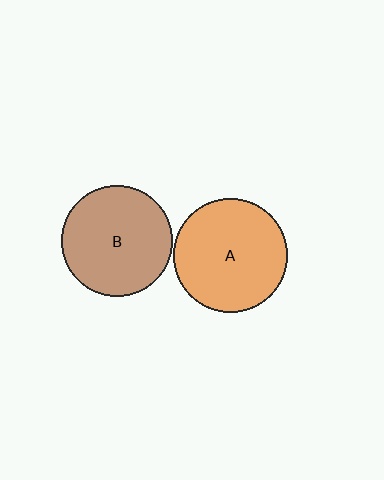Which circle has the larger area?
Circle A (orange).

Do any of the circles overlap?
No, none of the circles overlap.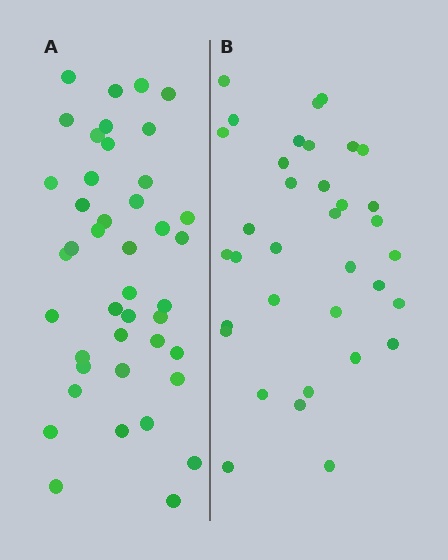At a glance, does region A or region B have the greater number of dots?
Region A (the left region) has more dots.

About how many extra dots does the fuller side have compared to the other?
Region A has roughly 8 or so more dots than region B.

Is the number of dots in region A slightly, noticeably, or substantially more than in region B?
Region A has only slightly more — the two regions are fairly close. The ratio is roughly 1.2 to 1.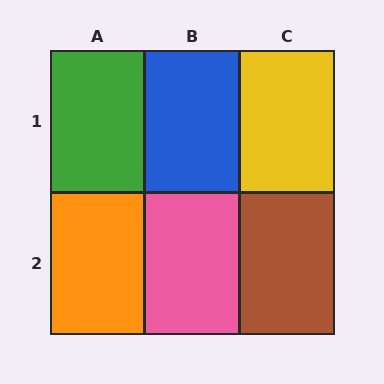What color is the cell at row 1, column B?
Blue.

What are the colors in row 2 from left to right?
Orange, pink, brown.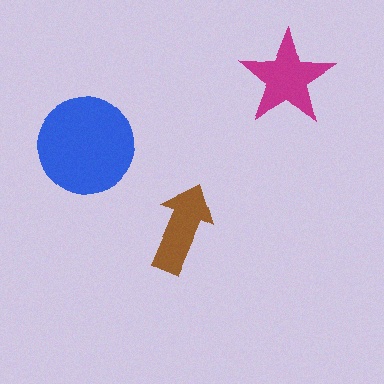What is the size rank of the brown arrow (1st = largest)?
3rd.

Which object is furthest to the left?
The blue circle is leftmost.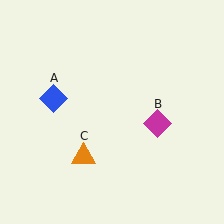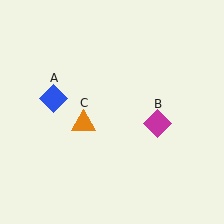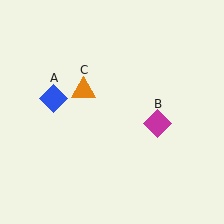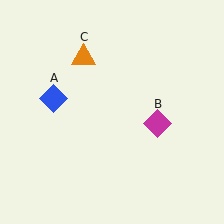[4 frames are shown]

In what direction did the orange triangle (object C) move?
The orange triangle (object C) moved up.